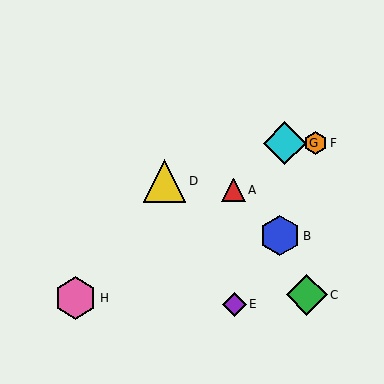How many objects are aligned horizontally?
2 objects (F, G) are aligned horizontally.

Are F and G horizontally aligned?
Yes, both are at y≈143.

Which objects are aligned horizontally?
Objects F, G are aligned horizontally.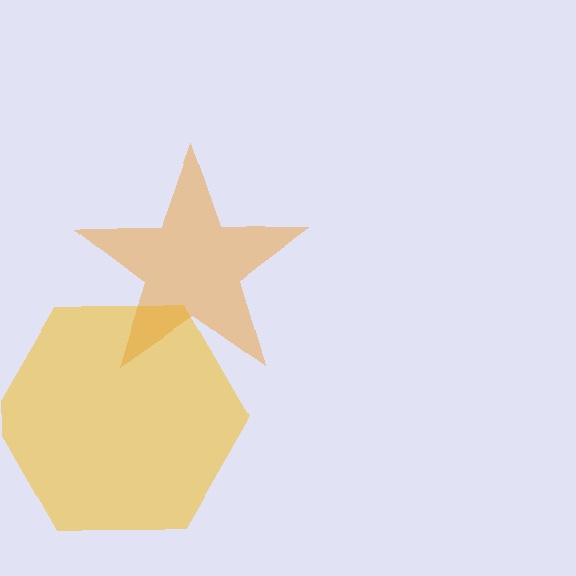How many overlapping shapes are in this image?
There are 2 overlapping shapes in the image.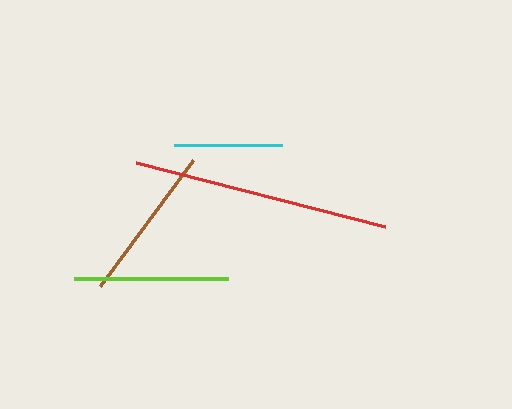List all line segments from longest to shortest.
From longest to shortest: red, brown, lime, cyan.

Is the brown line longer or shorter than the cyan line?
The brown line is longer than the cyan line.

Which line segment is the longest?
The red line is the longest at approximately 256 pixels.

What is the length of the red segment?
The red segment is approximately 256 pixels long.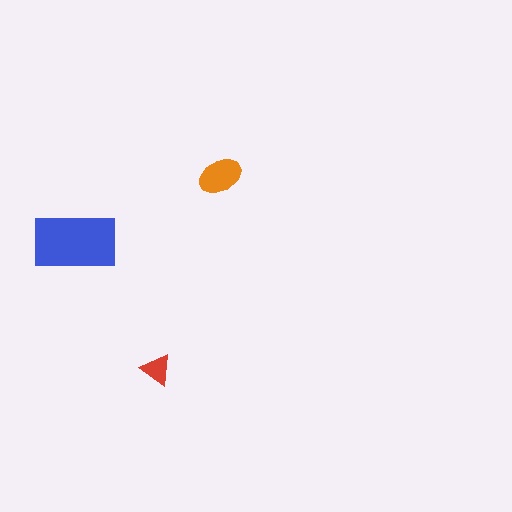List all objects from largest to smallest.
The blue rectangle, the orange ellipse, the red triangle.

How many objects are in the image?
There are 3 objects in the image.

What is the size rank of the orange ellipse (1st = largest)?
2nd.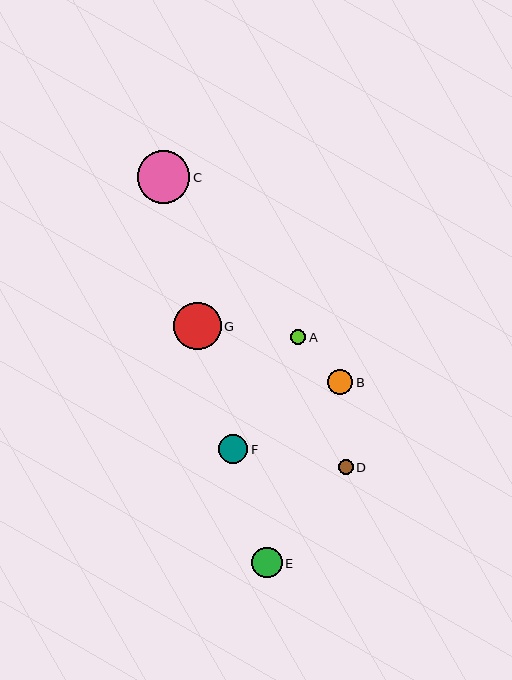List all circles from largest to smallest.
From largest to smallest: C, G, E, F, B, A, D.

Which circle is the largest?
Circle C is the largest with a size of approximately 53 pixels.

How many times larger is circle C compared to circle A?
Circle C is approximately 3.4 times the size of circle A.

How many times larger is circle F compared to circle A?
Circle F is approximately 1.9 times the size of circle A.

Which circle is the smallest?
Circle D is the smallest with a size of approximately 15 pixels.